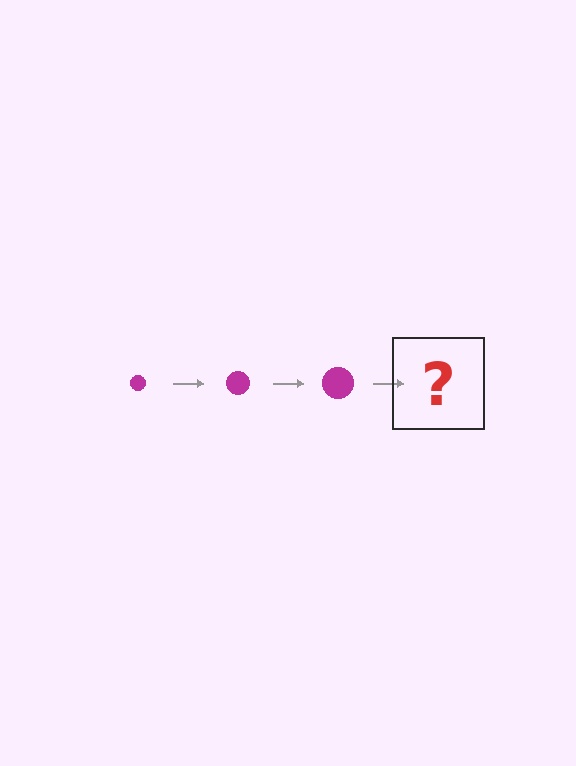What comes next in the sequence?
The next element should be a magenta circle, larger than the previous one.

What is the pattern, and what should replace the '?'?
The pattern is that the circle gets progressively larger each step. The '?' should be a magenta circle, larger than the previous one.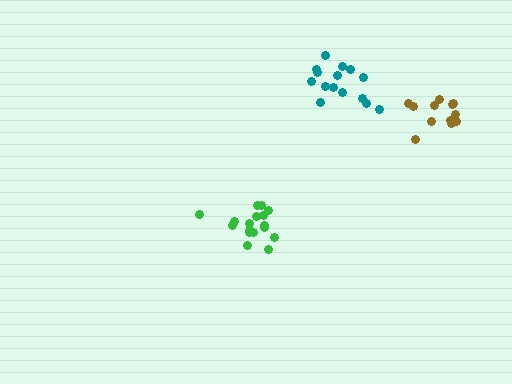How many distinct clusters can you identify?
There are 3 distinct clusters.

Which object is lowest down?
The green cluster is bottommost.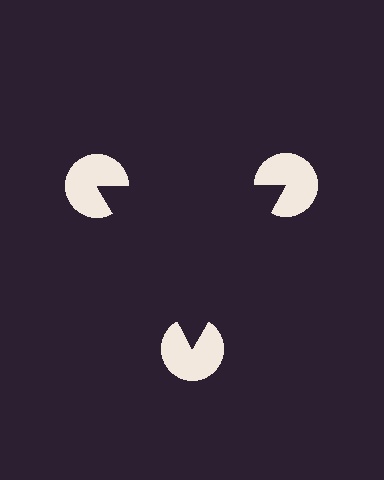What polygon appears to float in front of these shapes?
An illusory triangle — its edges are inferred from the aligned wedge cuts in the pac-man discs, not physically drawn.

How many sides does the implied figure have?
3 sides.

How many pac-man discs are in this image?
There are 3 — one at each vertex of the illusory triangle.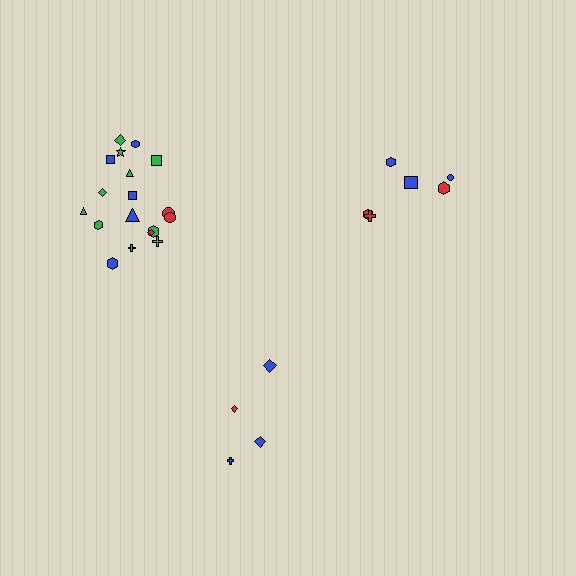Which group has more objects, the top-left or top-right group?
The top-left group.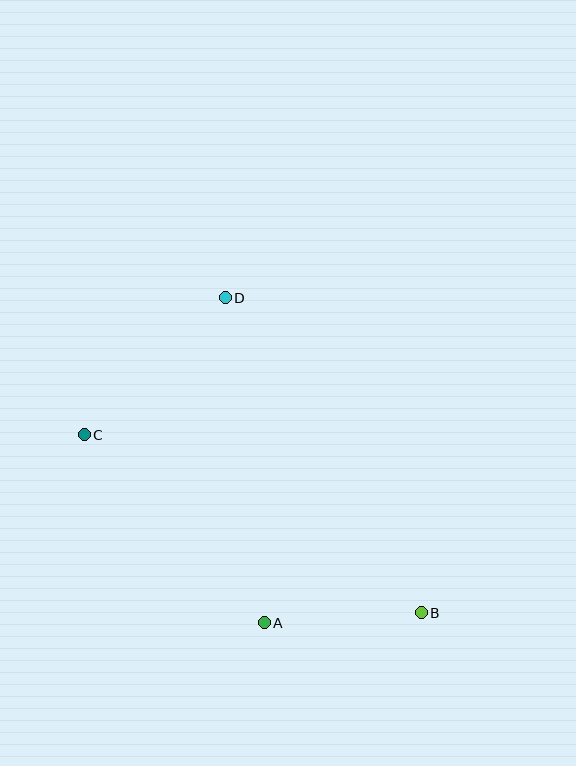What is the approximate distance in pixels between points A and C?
The distance between A and C is approximately 260 pixels.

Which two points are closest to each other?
Points A and B are closest to each other.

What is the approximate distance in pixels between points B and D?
The distance between B and D is approximately 371 pixels.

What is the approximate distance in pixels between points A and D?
The distance between A and D is approximately 327 pixels.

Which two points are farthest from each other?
Points B and C are farthest from each other.